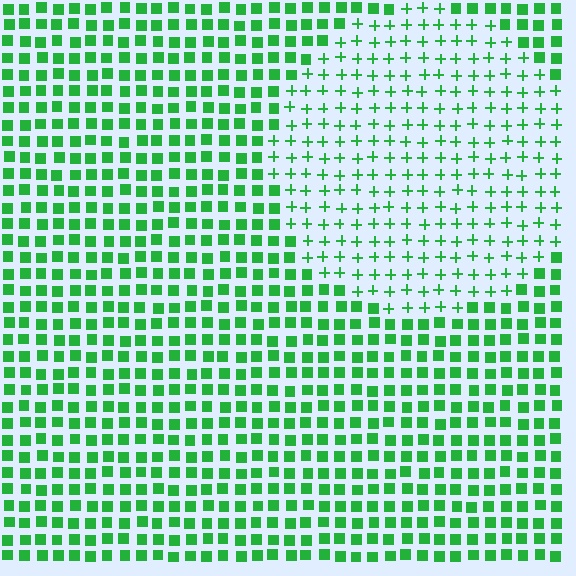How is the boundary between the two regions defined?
The boundary is defined by a change in element shape: plus signs inside vs. squares outside. All elements share the same color and spacing.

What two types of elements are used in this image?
The image uses plus signs inside the circle region and squares outside it.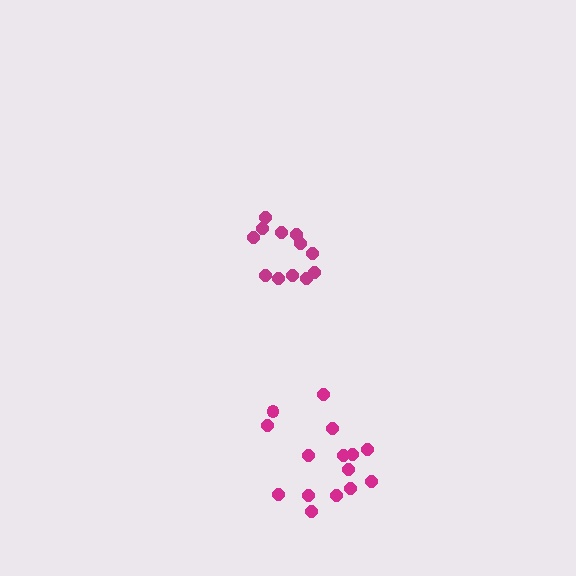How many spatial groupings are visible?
There are 2 spatial groupings.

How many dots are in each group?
Group 1: 15 dots, Group 2: 12 dots (27 total).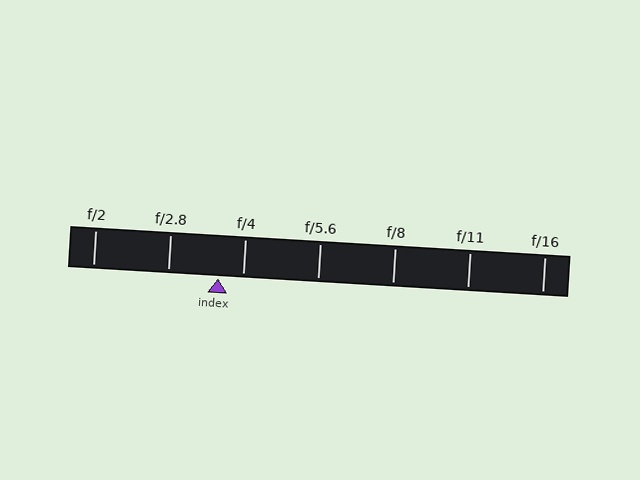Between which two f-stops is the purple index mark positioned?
The index mark is between f/2.8 and f/4.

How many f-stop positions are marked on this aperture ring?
There are 7 f-stop positions marked.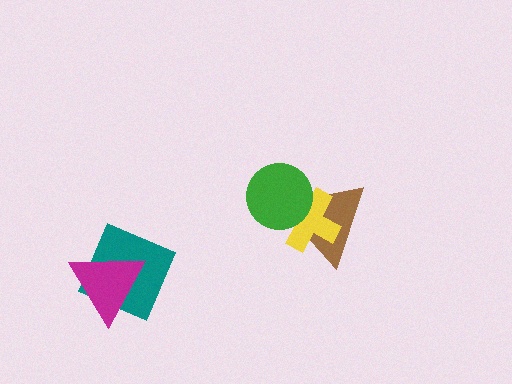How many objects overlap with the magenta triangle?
1 object overlaps with the magenta triangle.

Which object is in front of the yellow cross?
The green circle is in front of the yellow cross.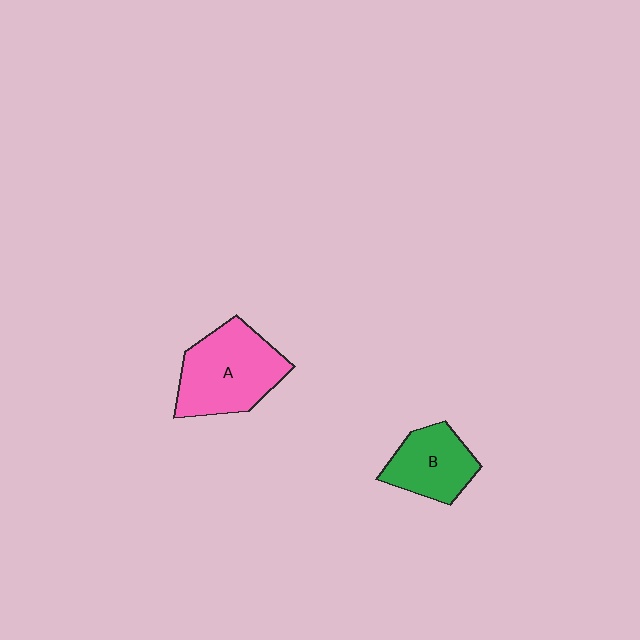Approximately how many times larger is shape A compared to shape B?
Approximately 1.5 times.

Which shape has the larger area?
Shape A (pink).